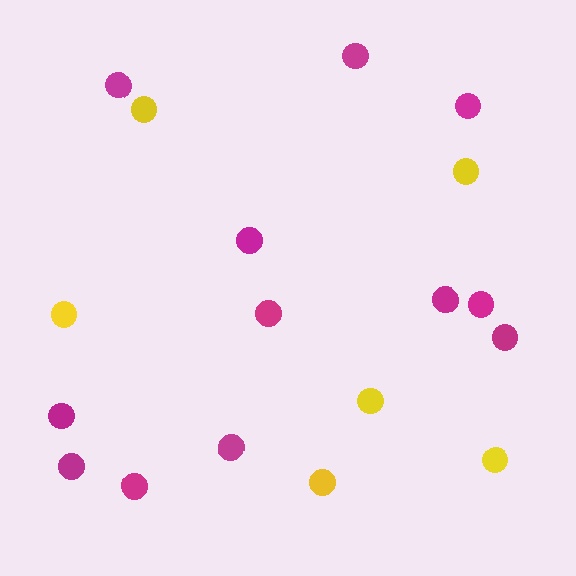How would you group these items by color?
There are 2 groups: one group of yellow circles (6) and one group of magenta circles (12).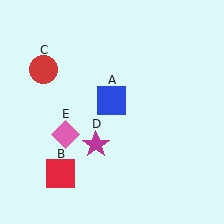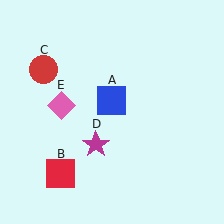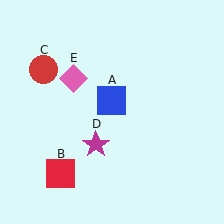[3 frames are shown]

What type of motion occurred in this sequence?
The pink diamond (object E) rotated clockwise around the center of the scene.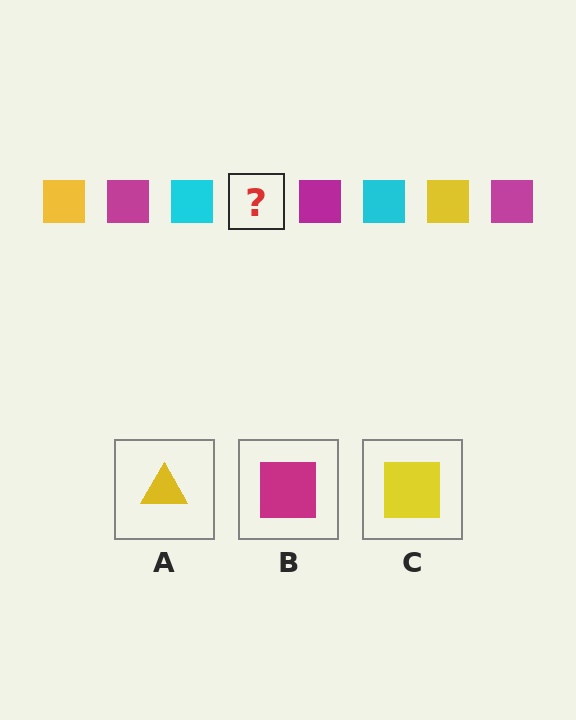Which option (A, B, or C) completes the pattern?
C.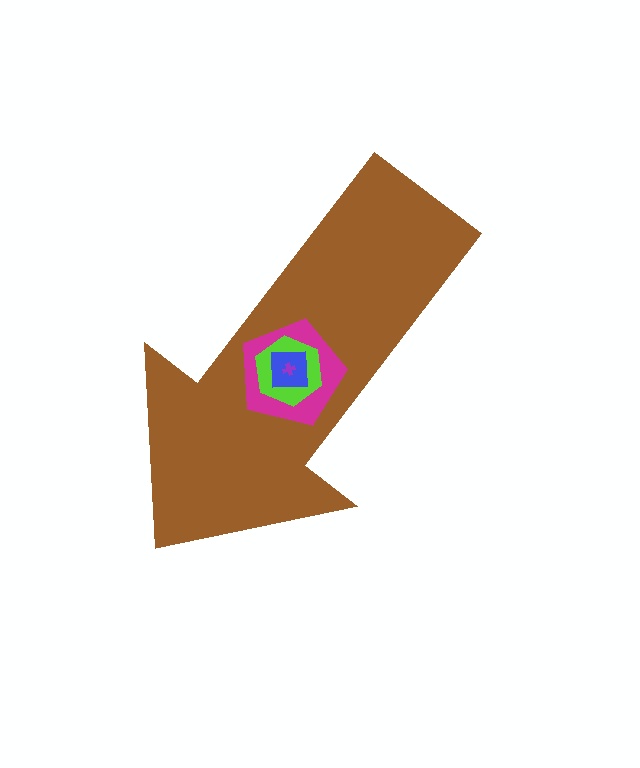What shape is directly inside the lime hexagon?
The blue square.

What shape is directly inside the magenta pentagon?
The lime hexagon.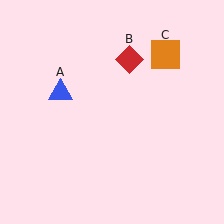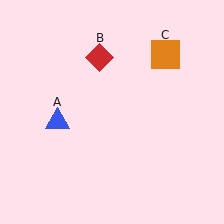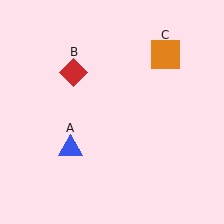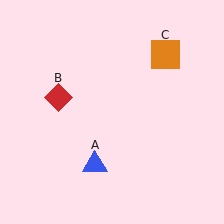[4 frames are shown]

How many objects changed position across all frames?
2 objects changed position: blue triangle (object A), red diamond (object B).